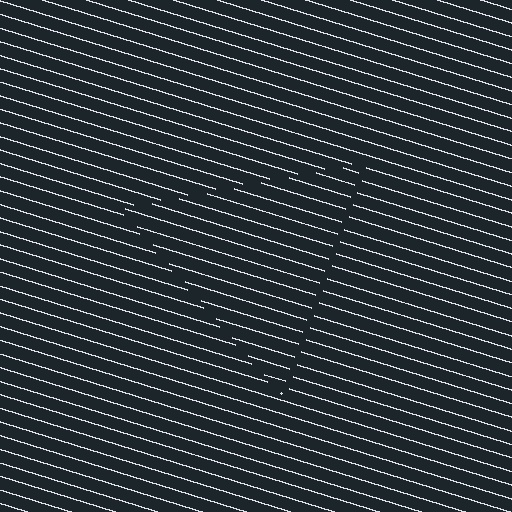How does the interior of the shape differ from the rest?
The interior of the shape contains the same grating, shifted by half a period — the contour is defined by the phase discontinuity where line-ends from the inner and outer gratings abut.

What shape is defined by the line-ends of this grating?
An illusory triangle. The interior of the shape contains the same grating, shifted by half a period — the contour is defined by the phase discontinuity where line-ends from the inner and outer gratings abut.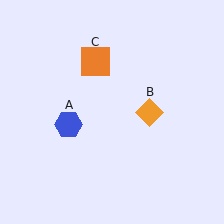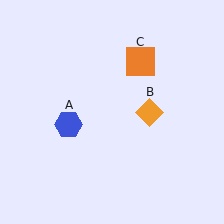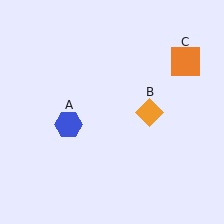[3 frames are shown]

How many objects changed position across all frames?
1 object changed position: orange square (object C).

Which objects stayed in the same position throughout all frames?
Blue hexagon (object A) and orange diamond (object B) remained stationary.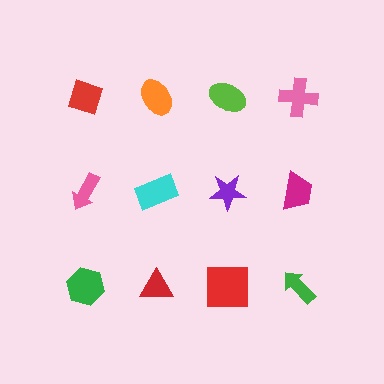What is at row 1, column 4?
A pink cross.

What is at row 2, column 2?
A cyan rectangle.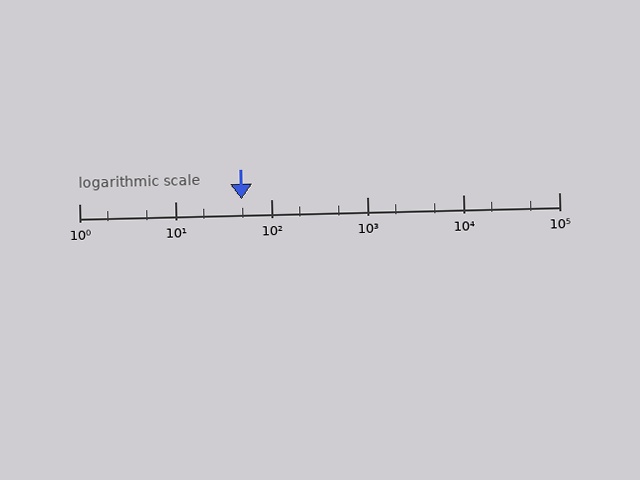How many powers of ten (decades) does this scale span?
The scale spans 5 decades, from 1 to 100000.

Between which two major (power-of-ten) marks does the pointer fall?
The pointer is between 10 and 100.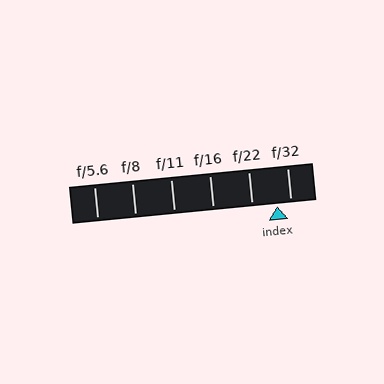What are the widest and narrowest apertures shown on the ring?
The widest aperture shown is f/5.6 and the narrowest is f/32.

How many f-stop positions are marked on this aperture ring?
There are 6 f-stop positions marked.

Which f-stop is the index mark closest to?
The index mark is closest to f/32.